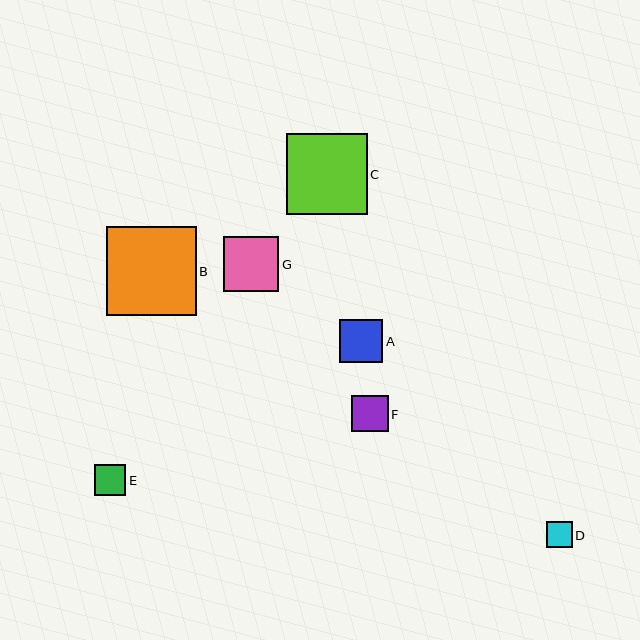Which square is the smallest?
Square D is the smallest with a size of approximately 26 pixels.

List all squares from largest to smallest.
From largest to smallest: B, C, G, A, F, E, D.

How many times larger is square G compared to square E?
Square G is approximately 1.8 times the size of square E.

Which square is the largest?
Square B is the largest with a size of approximately 90 pixels.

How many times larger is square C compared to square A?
Square C is approximately 1.9 times the size of square A.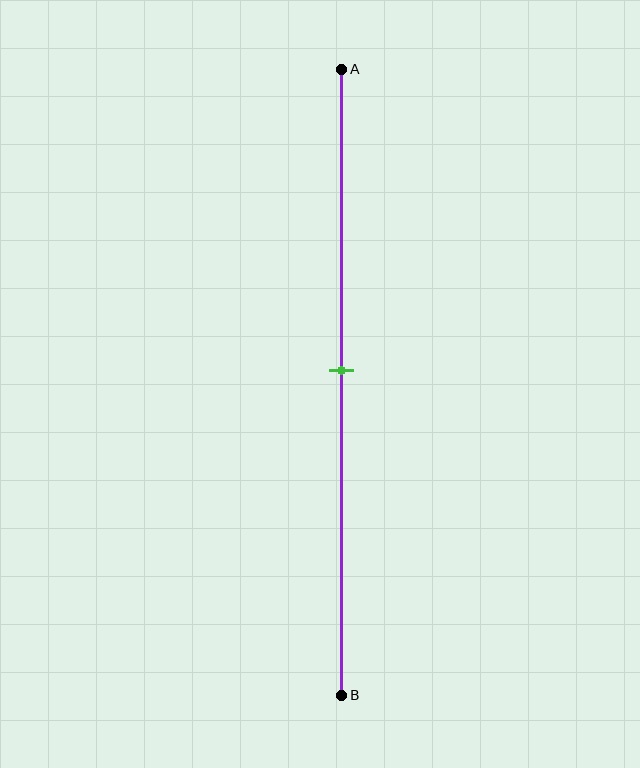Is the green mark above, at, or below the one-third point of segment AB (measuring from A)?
The green mark is below the one-third point of segment AB.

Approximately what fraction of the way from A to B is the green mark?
The green mark is approximately 50% of the way from A to B.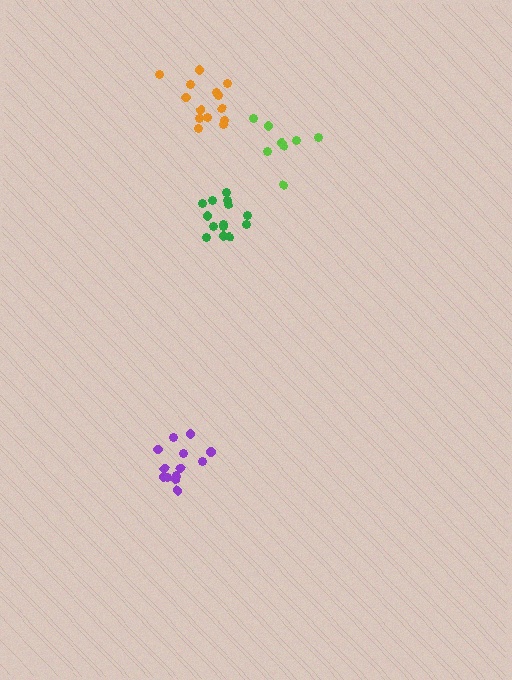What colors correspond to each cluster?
The clusters are colored: purple, green, orange, lime.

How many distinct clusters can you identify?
There are 4 distinct clusters.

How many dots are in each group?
Group 1: 13 dots, Group 2: 14 dots, Group 3: 14 dots, Group 4: 8 dots (49 total).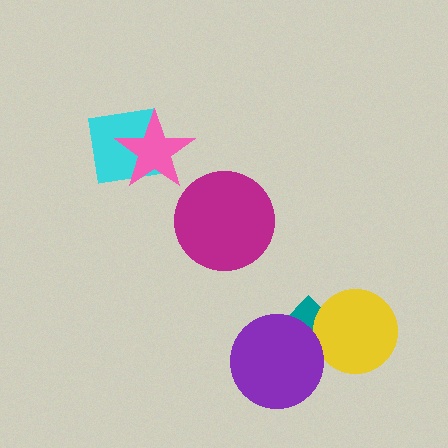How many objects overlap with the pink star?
1 object overlaps with the pink star.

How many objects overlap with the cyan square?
1 object overlaps with the cyan square.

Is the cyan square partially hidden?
Yes, it is partially covered by another shape.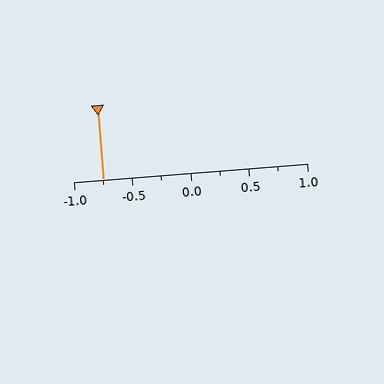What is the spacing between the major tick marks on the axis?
The major ticks are spaced 0.5 apart.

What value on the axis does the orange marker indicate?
The marker indicates approximately -0.75.